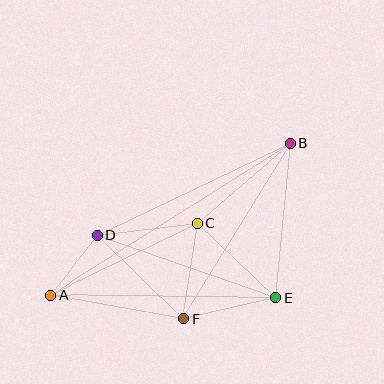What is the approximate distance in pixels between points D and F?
The distance between D and F is approximately 119 pixels.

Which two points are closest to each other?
Points A and D are closest to each other.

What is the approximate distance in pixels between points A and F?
The distance between A and F is approximately 134 pixels.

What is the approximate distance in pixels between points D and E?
The distance between D and E is approximately 189 pixels.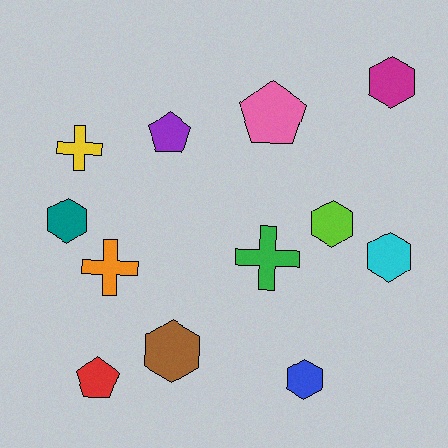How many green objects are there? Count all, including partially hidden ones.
There is 1 green object.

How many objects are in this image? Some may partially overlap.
There are 12 objects.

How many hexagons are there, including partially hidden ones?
There are 6 hexagons.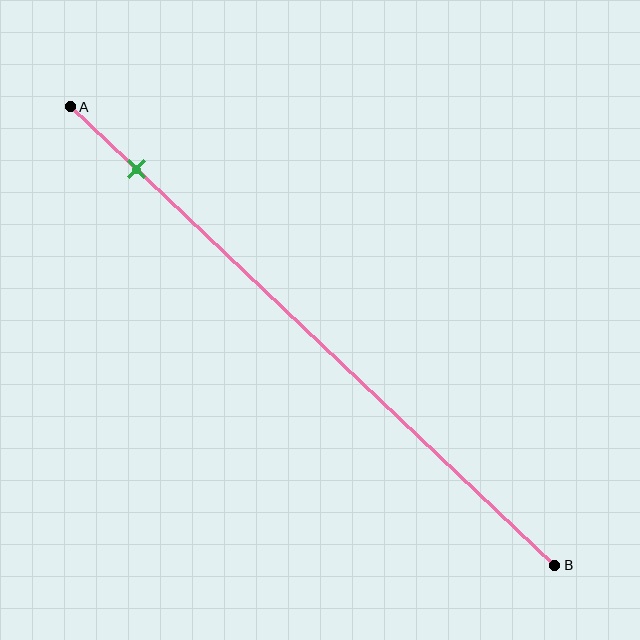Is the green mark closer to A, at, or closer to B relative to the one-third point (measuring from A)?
The green mark is closer to point A than the one-third point of segment AB.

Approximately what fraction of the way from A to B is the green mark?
The green mark is approximately 15% of the way from A to B.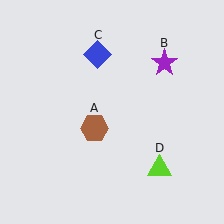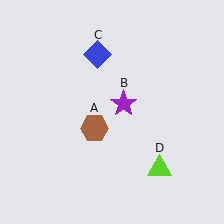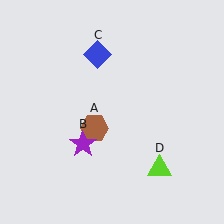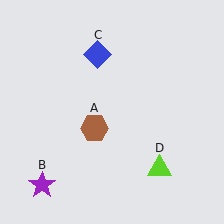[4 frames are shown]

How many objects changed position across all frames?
1 object changed position: purple star (object B).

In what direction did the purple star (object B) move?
The purple star (object B) moved down and to the left.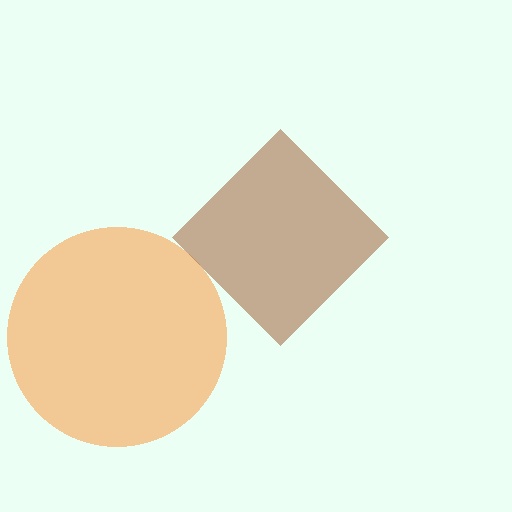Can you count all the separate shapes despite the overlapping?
Yes, there are 2 separate shapes.